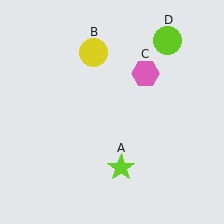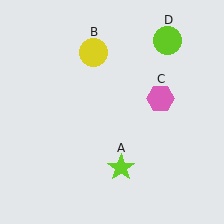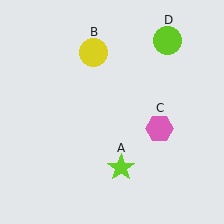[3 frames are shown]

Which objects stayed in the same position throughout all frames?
Lime star (object A) and yellow circle (object B) and lime circle (object D) remained stationary.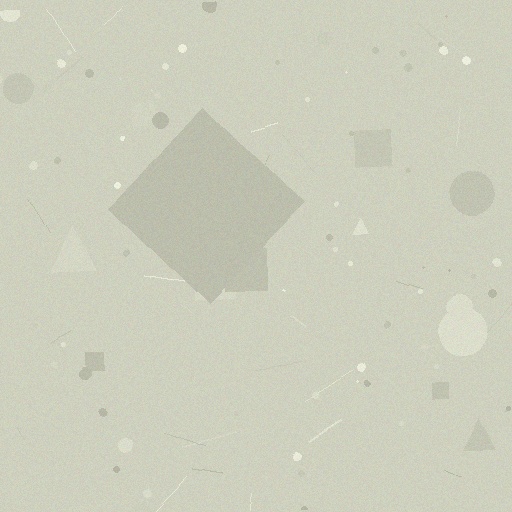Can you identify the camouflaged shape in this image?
The camouflaged shape is a diamond.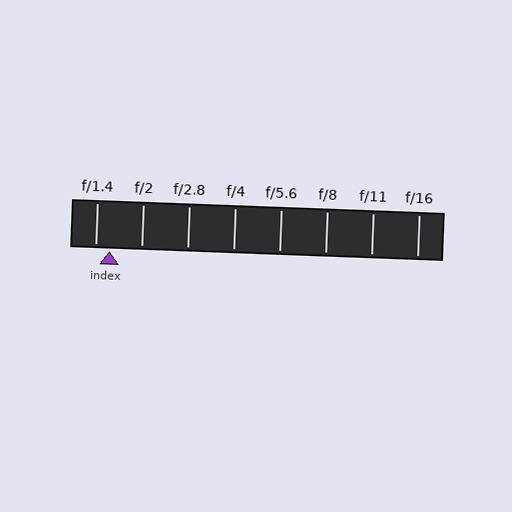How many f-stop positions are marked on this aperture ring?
There are 8 f-stop positions marked.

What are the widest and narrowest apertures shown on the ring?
The widest aperture shown is f/1.4 and the narrowest is f/16.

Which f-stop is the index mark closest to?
The index mark is closest to f/1.4.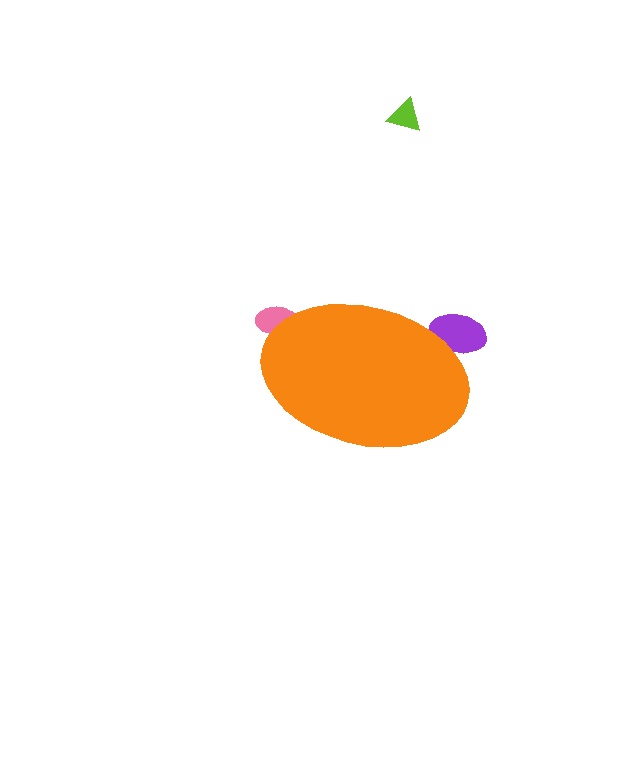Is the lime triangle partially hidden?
No, the lime triangle is fully visible.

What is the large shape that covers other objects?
An orange ellipse.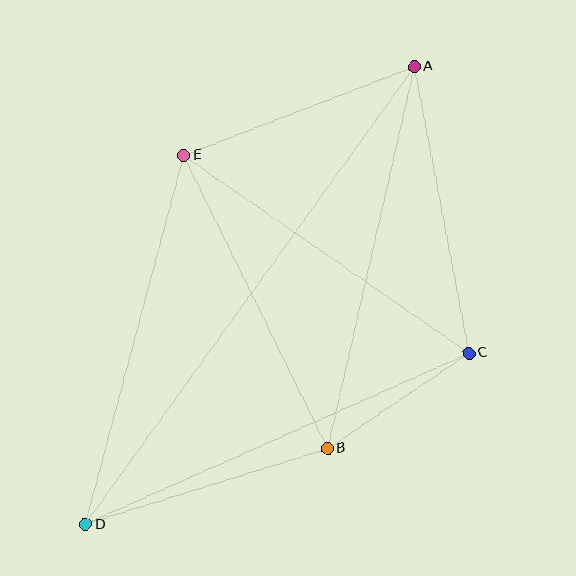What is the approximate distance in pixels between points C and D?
The distance between C and D is approximately 420 pixels.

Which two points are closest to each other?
Points B and C are closest to each other.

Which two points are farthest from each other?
Points A and D are farthest from each other.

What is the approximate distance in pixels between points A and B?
The distance between A and B is approximately 392 pixels.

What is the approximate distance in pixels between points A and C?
The distance between A and C is approximately 292 pixels.